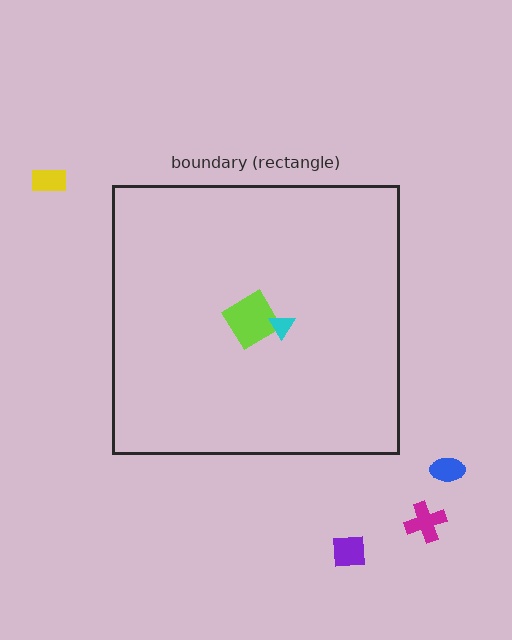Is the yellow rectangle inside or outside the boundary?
Outside.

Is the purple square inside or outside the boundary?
Outside.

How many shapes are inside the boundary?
2 inside, 4 outside.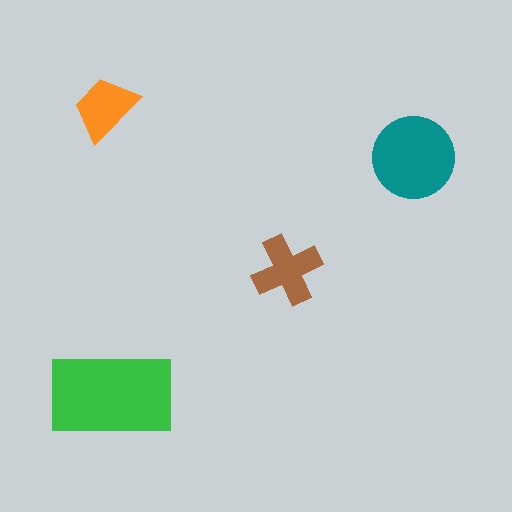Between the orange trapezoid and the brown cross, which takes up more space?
The brown cross.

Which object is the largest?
The green rectangle.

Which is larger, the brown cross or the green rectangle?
The green rectangle.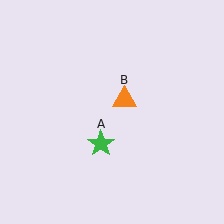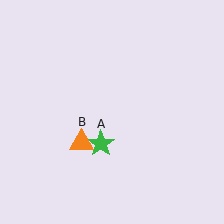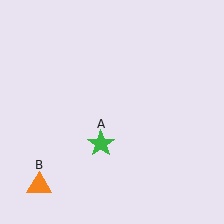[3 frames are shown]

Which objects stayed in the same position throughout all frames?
Green star (object A) remained stationary.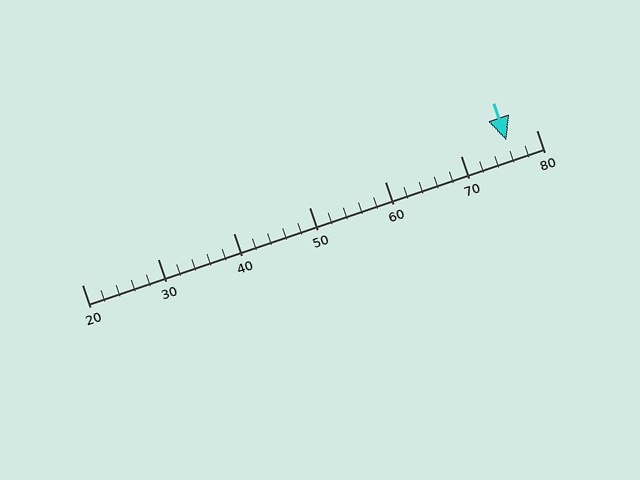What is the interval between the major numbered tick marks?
The major tick marks are spaced 10 units apart.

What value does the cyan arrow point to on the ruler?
The cyan arrow points to approximately 76.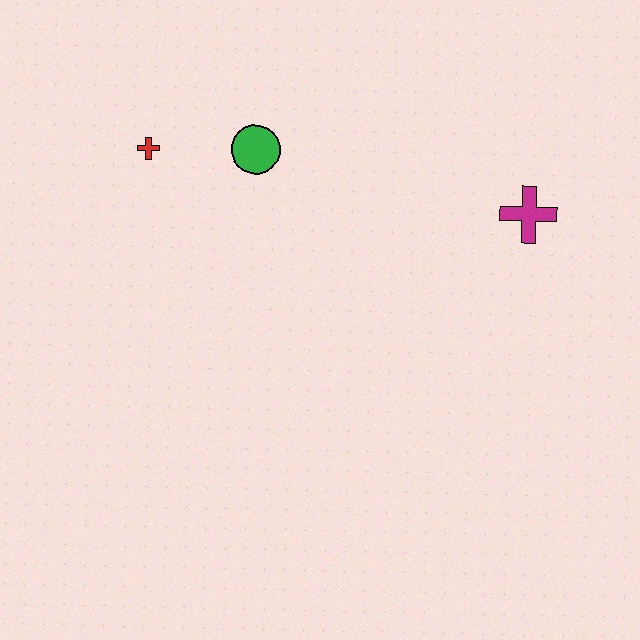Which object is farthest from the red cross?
The magenta cross is farthest from the red cross.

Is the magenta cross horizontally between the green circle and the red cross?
No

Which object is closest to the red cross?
The green circle is closest to the red cross.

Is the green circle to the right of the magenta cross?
No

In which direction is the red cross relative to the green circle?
The red cross is to the left of the green circle.